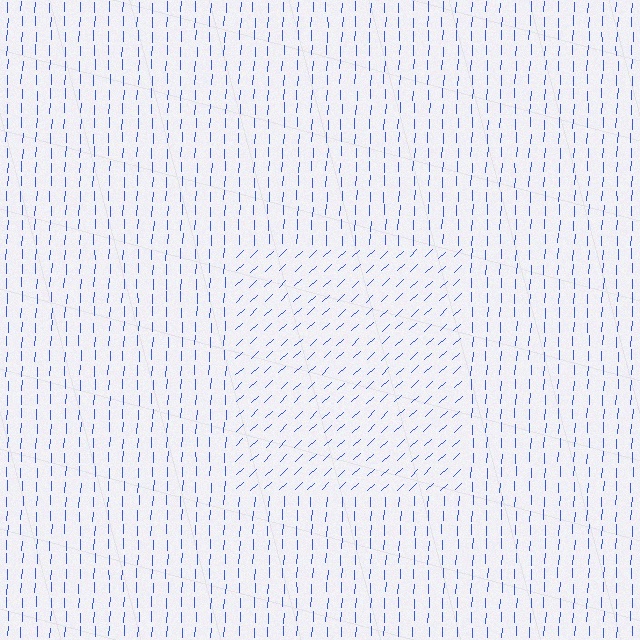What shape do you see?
I see a rectangle.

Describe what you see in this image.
The image is filled with small blue line segments. A rectangle region in the image has lines oriented differently from the surrounding lines, creating a visible texture boundary.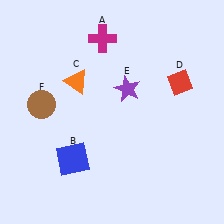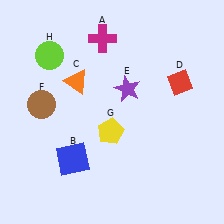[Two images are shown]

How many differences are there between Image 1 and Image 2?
There are 2 differences between the two images.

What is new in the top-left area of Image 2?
A lime circle (H) was added in the top-left area of Image 2.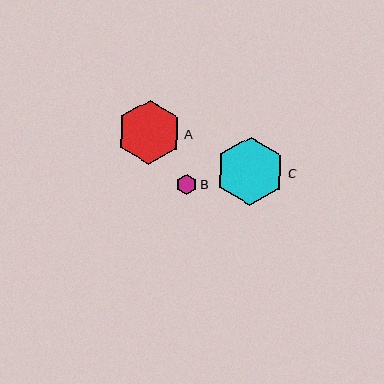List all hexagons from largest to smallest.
From largest to smallest: C, A, B.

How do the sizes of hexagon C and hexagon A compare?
Hexagon C and hexagon A are approximately the same size.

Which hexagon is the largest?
Hexagon C is the largest with a size of approximately 68 pixels.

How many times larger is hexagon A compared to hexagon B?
Hexagon A is approximately 3.1 times the size of hexagon B.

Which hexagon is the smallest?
Hexagon B is the smallest with a size of approximately 21 pixels.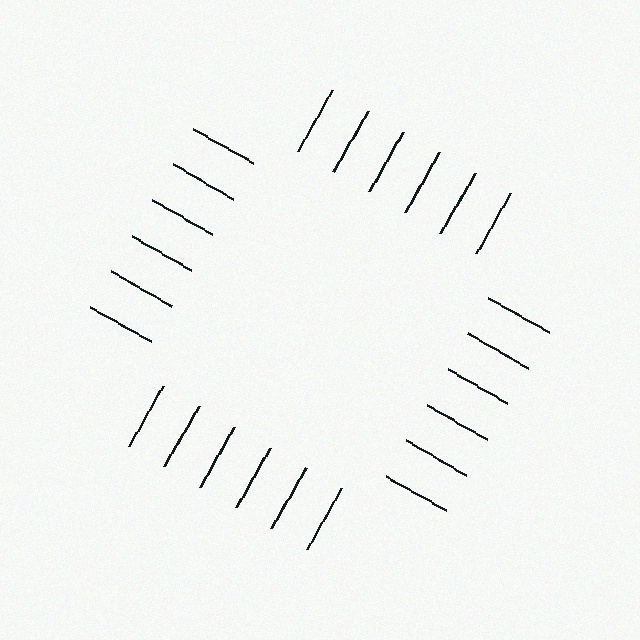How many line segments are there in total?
24 — 6 along each of the 4 edges.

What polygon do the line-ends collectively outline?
An illusory square — the line segments terminate on its edges but no continuous stroke is drawn.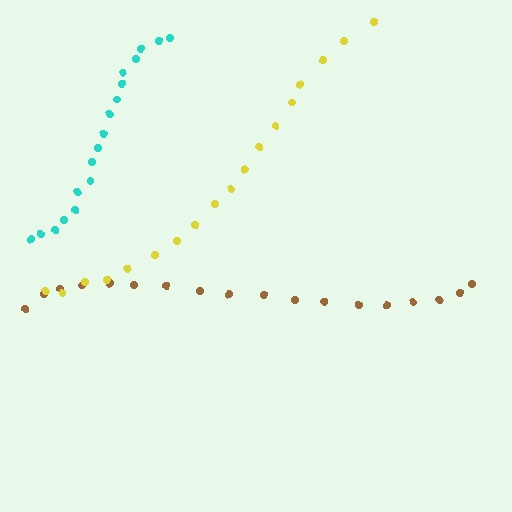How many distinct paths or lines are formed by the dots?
There are 3 distinct paths.